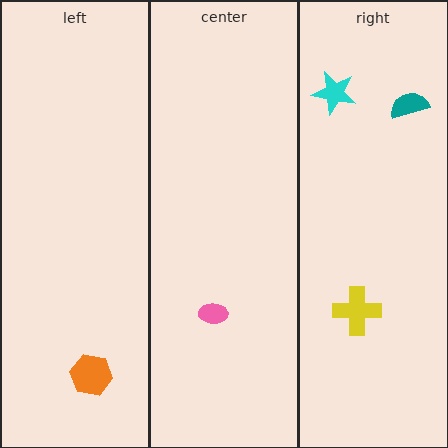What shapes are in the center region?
The pink ellipse.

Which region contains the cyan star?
The right region.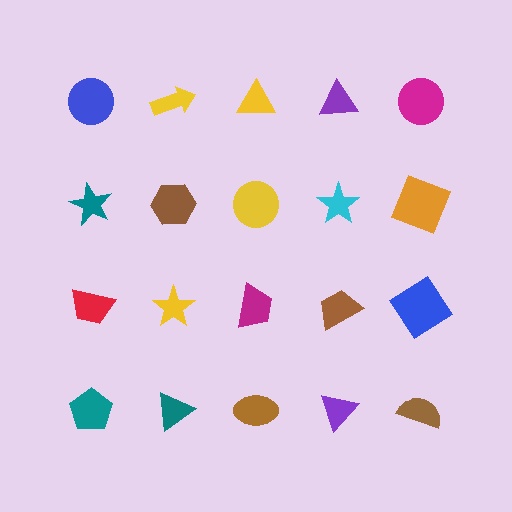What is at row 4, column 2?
A teal triangle.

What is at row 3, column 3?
A magenta trapezoid.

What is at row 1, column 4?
A purple triangle.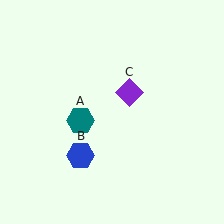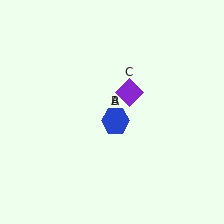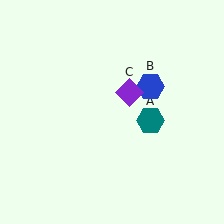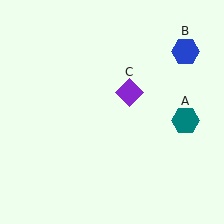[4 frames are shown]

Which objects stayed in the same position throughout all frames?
Purple diamond (object C) remained stationary.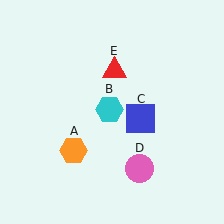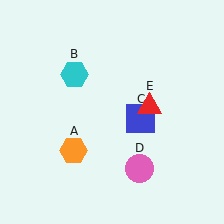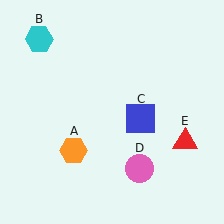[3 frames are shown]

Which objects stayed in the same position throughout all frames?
Orange hexagon (object A) and blue square (object C) and pink circle (object D) remained stationary.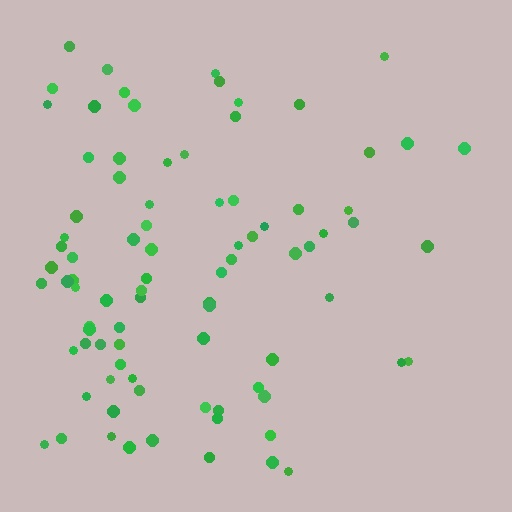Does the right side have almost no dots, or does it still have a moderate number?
Still a moderate number, just noticeably fewer than the left.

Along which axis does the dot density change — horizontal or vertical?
Horizontal.